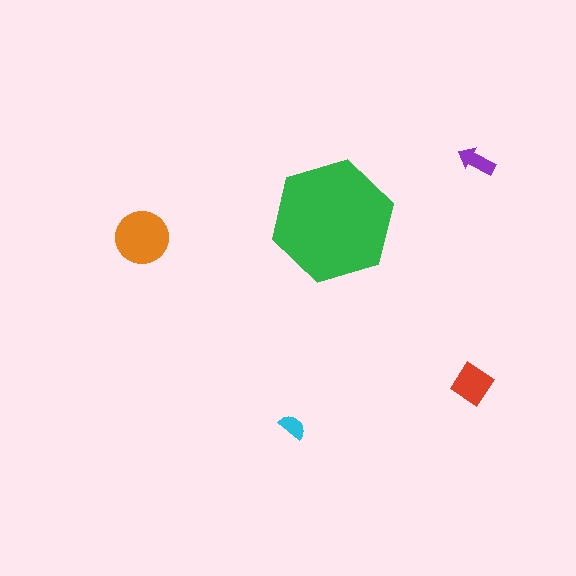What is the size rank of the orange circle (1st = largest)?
2nd.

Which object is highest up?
The purple arrow is topmost.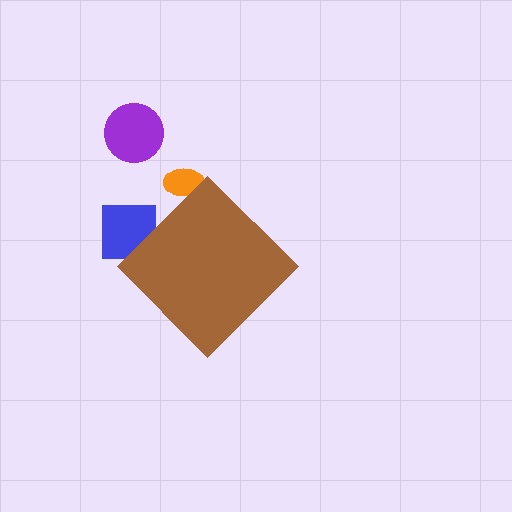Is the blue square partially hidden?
Yes, the blue square is partially hidden behind the brown diamond.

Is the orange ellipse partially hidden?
Yes, the orange ellipse is partially hidden behind the brown diamond.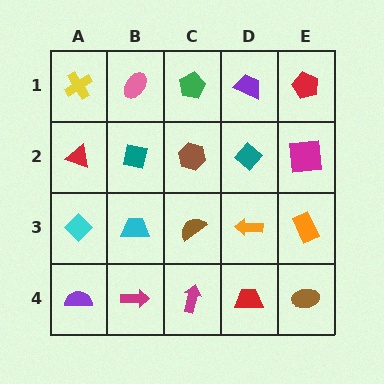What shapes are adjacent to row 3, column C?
A brown hexagon (row 2, column C), a magenta arrow (row 4, column C), a cyan trapezoid (row 3, column B), an orange arrow (row 3, column D).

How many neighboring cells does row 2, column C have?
4.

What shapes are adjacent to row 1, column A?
A red triangle (row 2, column A), a pink ellipse (row 1, column B).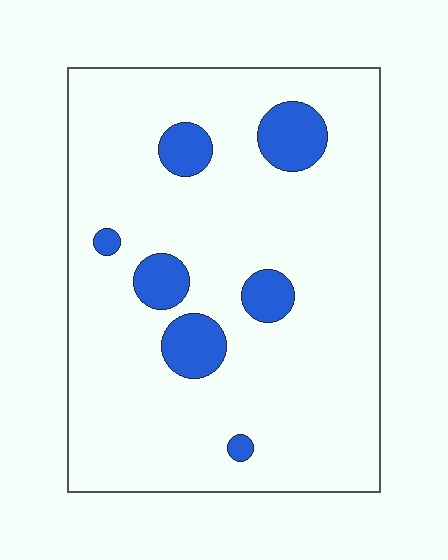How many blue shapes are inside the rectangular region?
7.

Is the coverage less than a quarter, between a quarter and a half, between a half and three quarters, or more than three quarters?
Less than a quarter.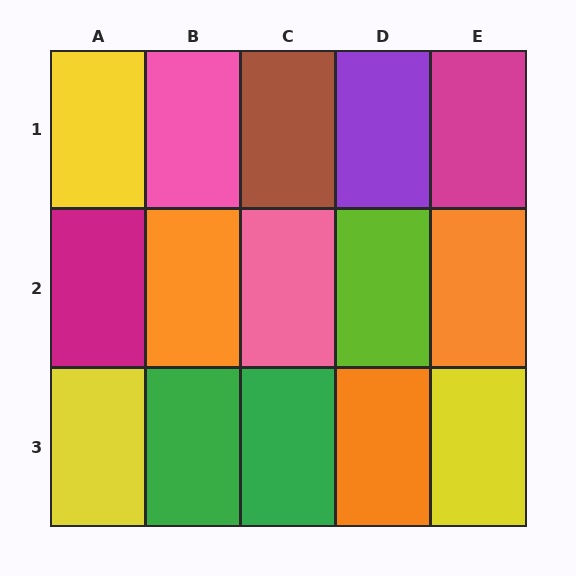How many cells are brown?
1 cell is brown.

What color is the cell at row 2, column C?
Pink.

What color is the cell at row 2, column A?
Magenta.